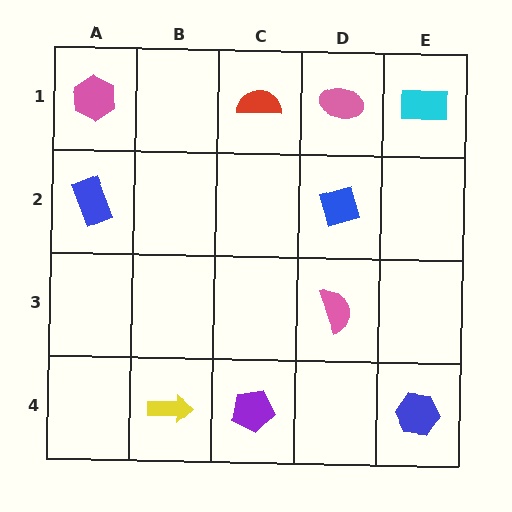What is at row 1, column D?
A pink ellipse.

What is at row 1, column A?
A pink hexagon.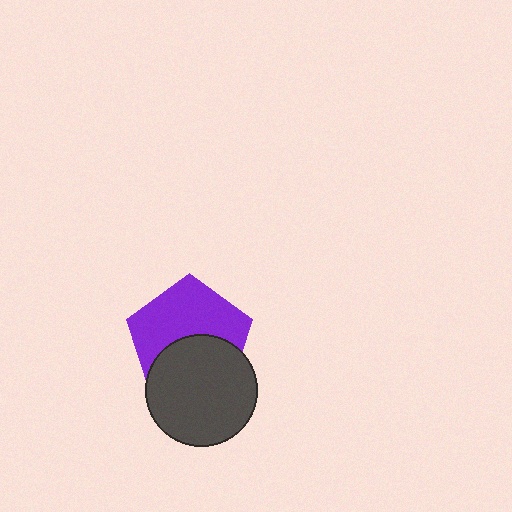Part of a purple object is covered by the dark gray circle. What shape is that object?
It is a pentagon.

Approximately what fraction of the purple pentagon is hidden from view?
Roughly 43% of the purple pentagon is hidden behind the dark gray circle.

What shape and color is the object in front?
The object in front is a dark gray circle.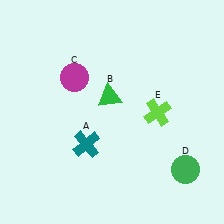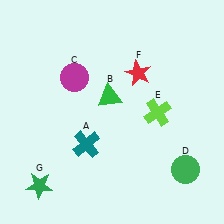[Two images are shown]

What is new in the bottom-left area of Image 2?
A green star (G) was added in the bottom-left area of Image 2.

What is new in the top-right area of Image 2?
A red star (F) was added in the top-right area of Image 2.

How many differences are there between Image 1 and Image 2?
There are 2 differences between the two images.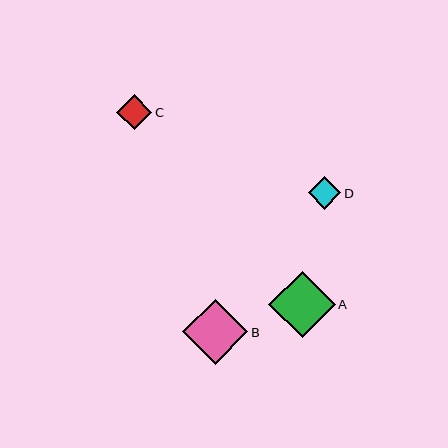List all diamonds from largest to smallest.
From largest to smallest: A, B, C, D.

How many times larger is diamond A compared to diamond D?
Diamond A is approximately 2.0 times the size of diamond D.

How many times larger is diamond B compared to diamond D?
Diamond B is approximately 2.0 times the size of diamond D.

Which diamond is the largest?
Diamond A is the largest with a size of approximately 66 pixels.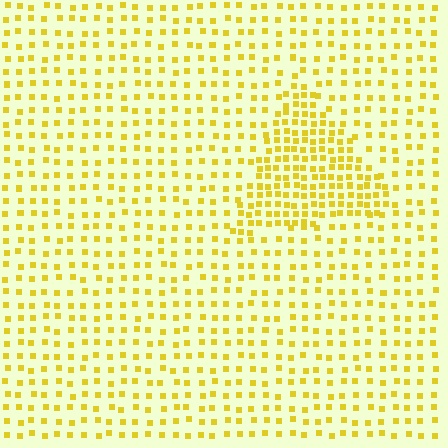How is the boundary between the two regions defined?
The boundary is defined by a change in element density (approximately 2.0x ratio). All elements are the same color, size, and shape.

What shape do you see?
I see a triangle.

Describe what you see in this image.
The image contains small yellow elements arranged at two different densities. A triangle-shaped region is visible where the elements are more densely packed than the surrounding area.